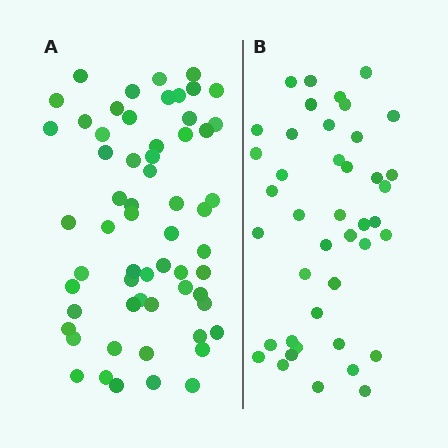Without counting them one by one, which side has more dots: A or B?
Region A (the left region) has more dots.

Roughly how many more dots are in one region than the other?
Region A has approximately 20 more dots than region B.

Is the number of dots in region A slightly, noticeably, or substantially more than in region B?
Region A has noticeably more, but not dramatically so. The ratio is roughly 1.4 to 1.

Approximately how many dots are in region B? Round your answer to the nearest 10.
About 40 dots. (The exact count is 42, which rounds to 40.)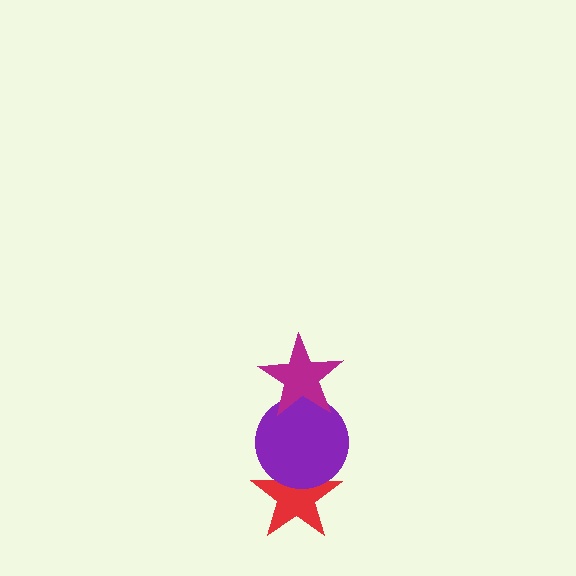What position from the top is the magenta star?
The magenta star is 1st from the top.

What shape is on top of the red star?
The purple circle is on top of the red star.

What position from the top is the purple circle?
The purple circle is 2nd from the top.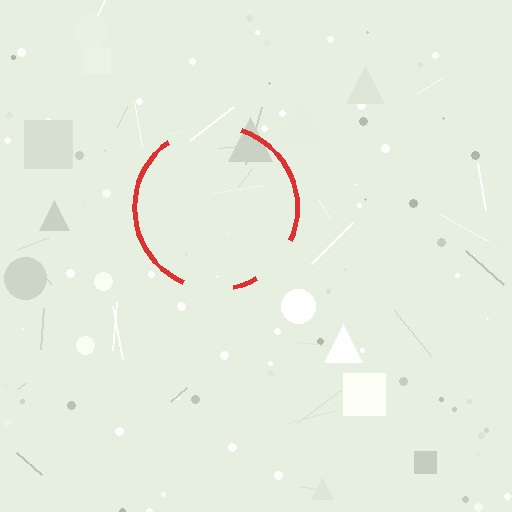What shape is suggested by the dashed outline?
The dashed outline suggests a circle.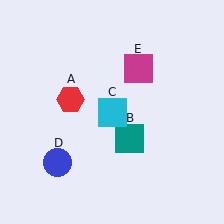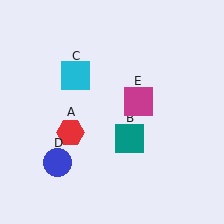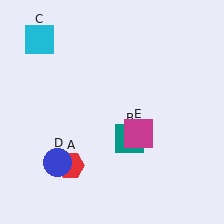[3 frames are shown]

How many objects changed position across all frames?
3 objects changed position: red hexagon (object A), cyan square (object C), magenta square (object E).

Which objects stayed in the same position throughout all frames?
Teal square (object B) and blue circle (object D) remained stationary.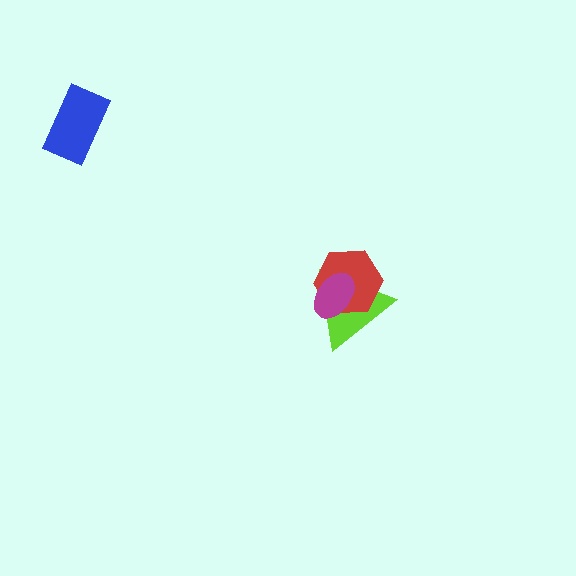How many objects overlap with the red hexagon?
2 objects overlap with the red hexagon.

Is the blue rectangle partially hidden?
No, no other shape covers it.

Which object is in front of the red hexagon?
The magenta ellipse is in front of the red hexagon.